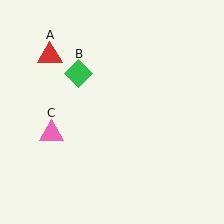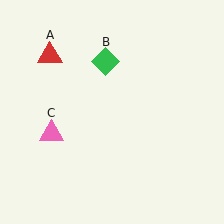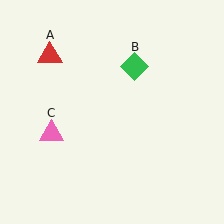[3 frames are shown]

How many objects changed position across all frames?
1 object changed position: green diamond (object B).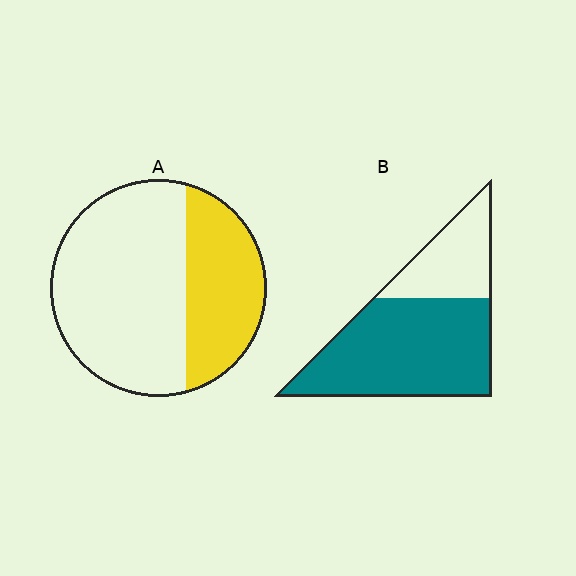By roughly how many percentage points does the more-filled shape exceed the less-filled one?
By roughly 35 percentage points (B over A).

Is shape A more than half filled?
No.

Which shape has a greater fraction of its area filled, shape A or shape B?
Shape B.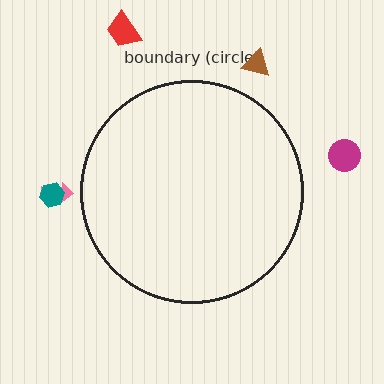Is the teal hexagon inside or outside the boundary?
Outside.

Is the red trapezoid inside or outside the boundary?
Outside.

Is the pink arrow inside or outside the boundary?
Outside.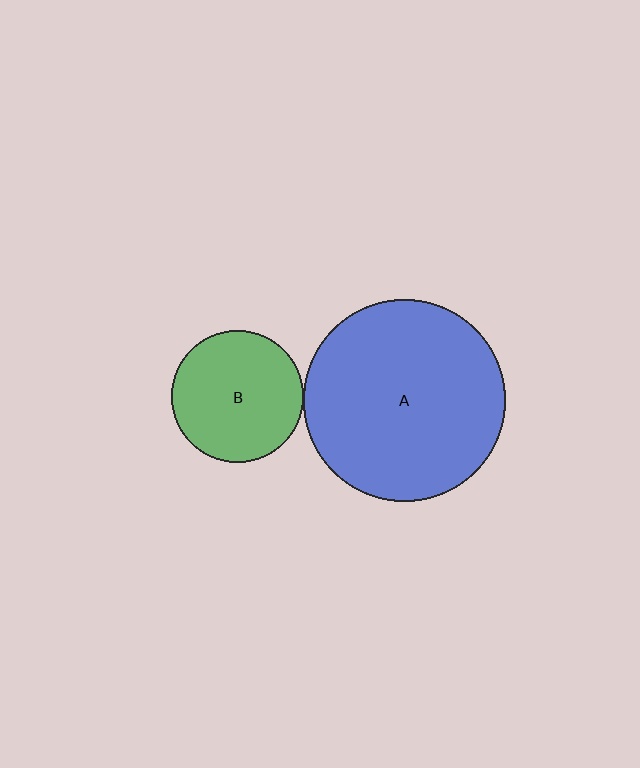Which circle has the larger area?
Circle A (blue).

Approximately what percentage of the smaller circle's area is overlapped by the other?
Approximately 5%.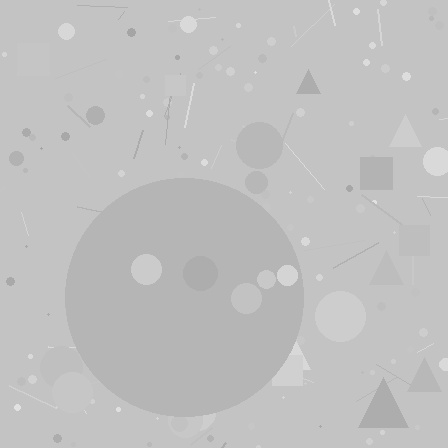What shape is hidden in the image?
A circle is hidden in the image.